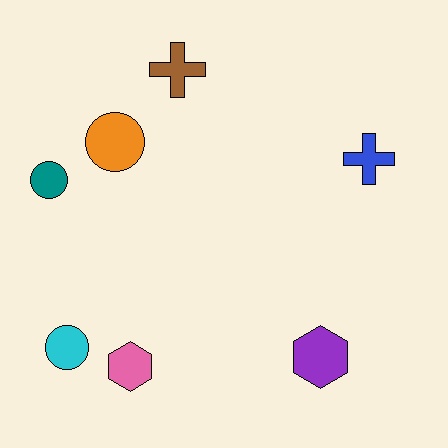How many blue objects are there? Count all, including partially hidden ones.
There is 1 blue object.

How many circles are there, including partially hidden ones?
There are 3 circles.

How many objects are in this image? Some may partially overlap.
There are 7 objects.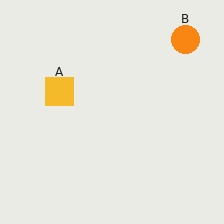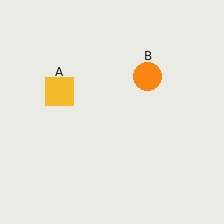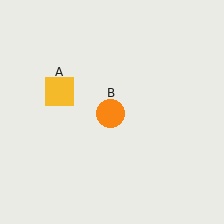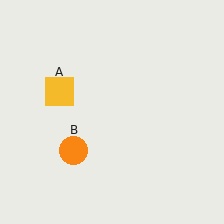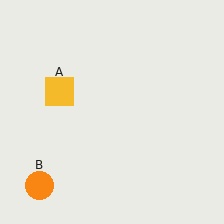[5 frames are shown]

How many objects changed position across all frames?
1 object changed position: orange circle (object B).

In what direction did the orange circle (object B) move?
The orange circle (object B) moved down and to the left.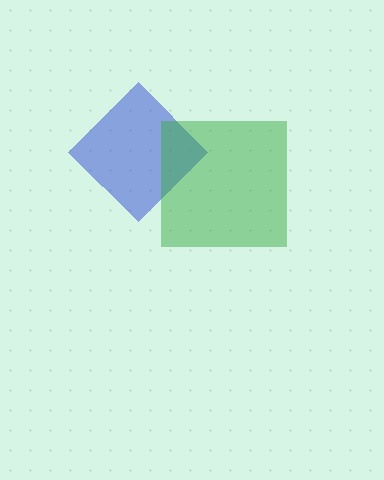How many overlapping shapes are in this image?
There are 2 overlapping shapes in the image.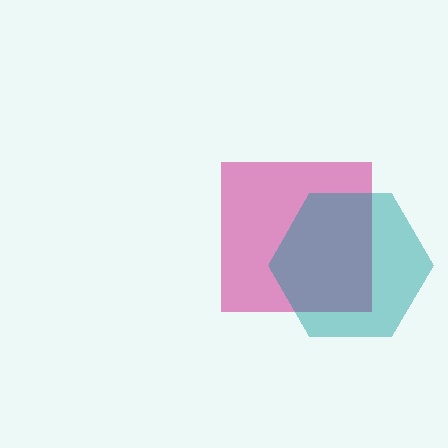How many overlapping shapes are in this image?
There are 2 overlapping shapes in the image.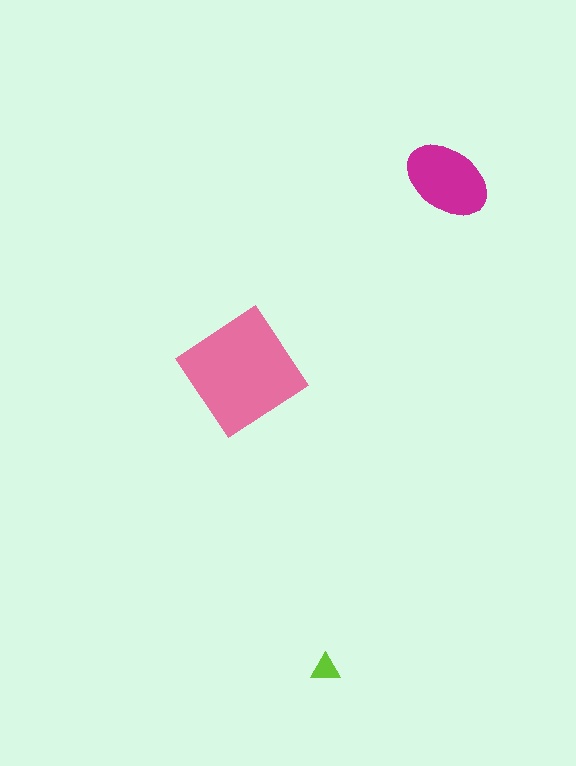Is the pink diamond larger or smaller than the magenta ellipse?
Larger.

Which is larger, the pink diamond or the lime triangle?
The pink diamond.